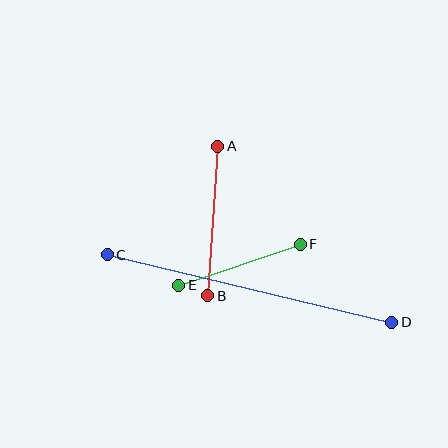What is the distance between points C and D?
The distance is approximately 292 pixels.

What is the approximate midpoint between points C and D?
The midpoint is at approximately (249, 288) pixels.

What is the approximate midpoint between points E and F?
The midpoint is at approximately (240, 265) pixels.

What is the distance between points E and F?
The distance is approximately 128 pixels.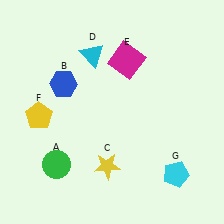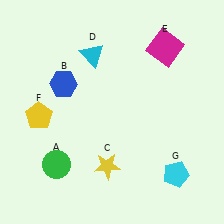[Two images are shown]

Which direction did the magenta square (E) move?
The magenta square (E) moved right.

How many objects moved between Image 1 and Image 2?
1 object moved between the two images.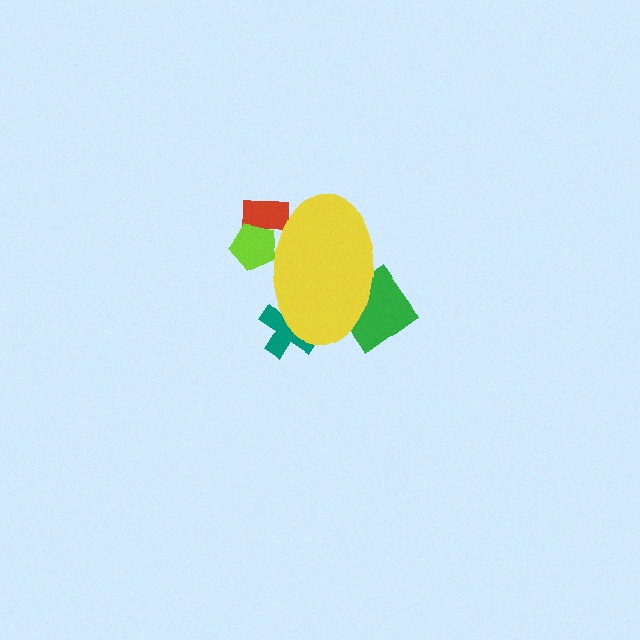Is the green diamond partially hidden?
Yes, the green diamond is partially hidden behind the yellow ellipse.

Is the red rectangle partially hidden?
Yes, the red rectangle is partially hidden behind the yellow ellipse.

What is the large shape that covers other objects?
A yellow ellipse.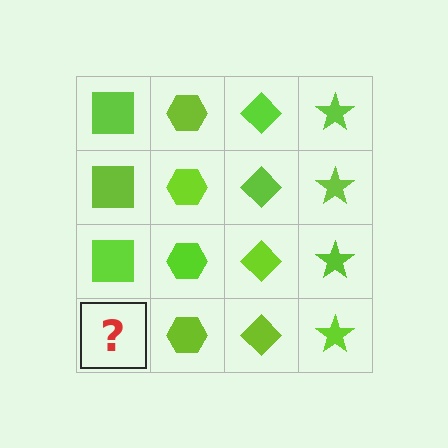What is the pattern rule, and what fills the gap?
The rule is that each column has a consistent shape. The gap should be filled with a lime square.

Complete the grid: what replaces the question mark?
The question mark should be replaced with a lime square.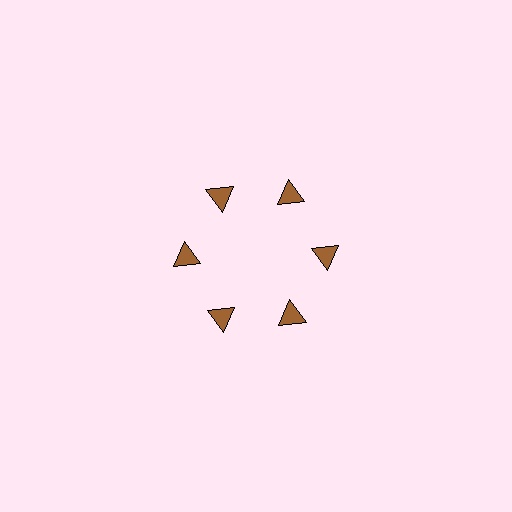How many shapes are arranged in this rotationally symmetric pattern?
There are 6 shapes, arranged in 6 groups of 1.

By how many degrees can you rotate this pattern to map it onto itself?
The pattern maps onto itself every 60 degrees of rotation.